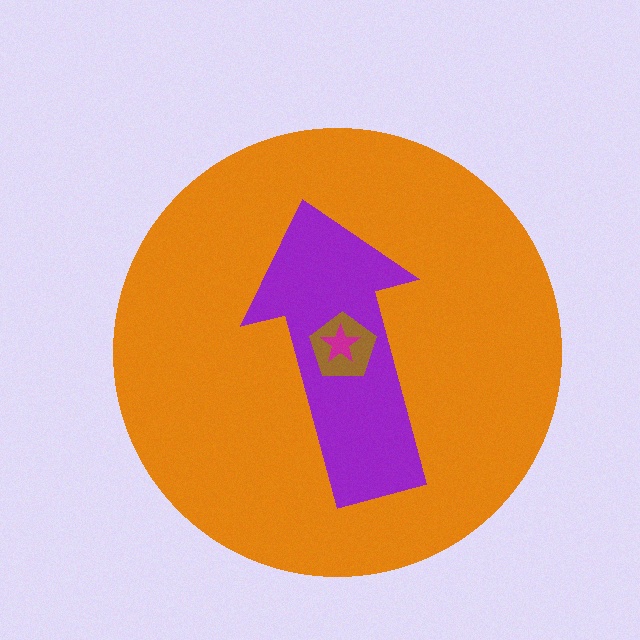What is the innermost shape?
The magenta star.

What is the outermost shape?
The orange circle.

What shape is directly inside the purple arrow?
The brown pentagon.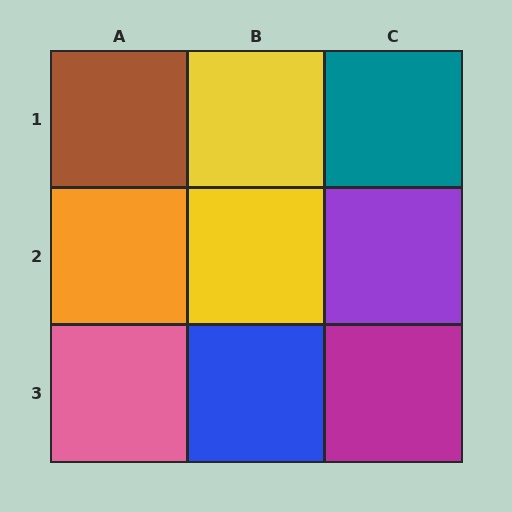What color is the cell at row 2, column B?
Yellow.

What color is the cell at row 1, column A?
Brown.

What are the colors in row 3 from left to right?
Pink, blue, magenta.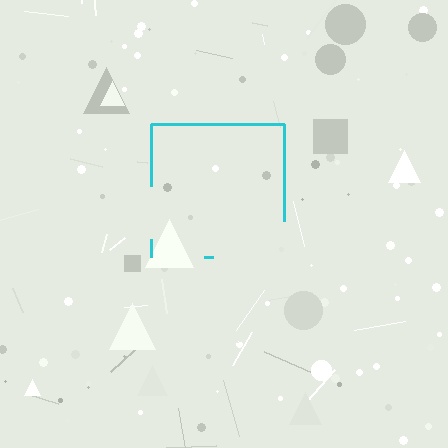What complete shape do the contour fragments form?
The contour fragments form a square.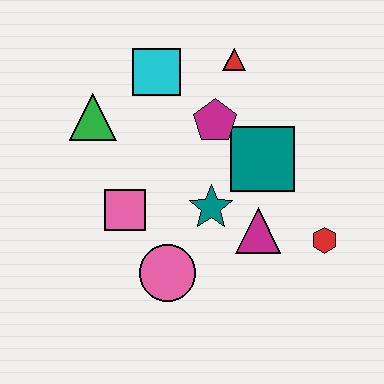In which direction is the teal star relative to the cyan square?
The teal star is below the cyan square.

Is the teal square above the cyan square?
No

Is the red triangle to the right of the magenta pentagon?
Yes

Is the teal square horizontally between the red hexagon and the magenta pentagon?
Yes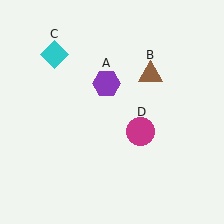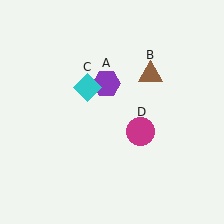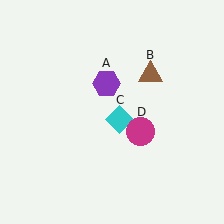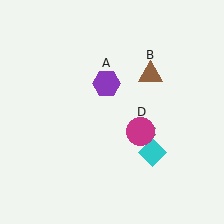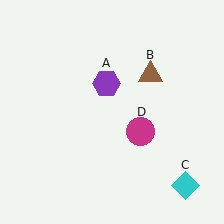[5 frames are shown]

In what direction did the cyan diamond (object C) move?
The cyan diamond (object C) moved down and to the right.